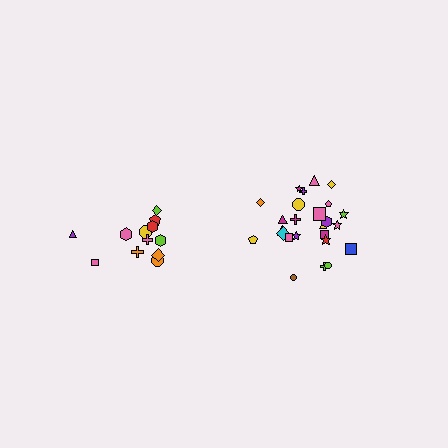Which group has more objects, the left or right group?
The right group.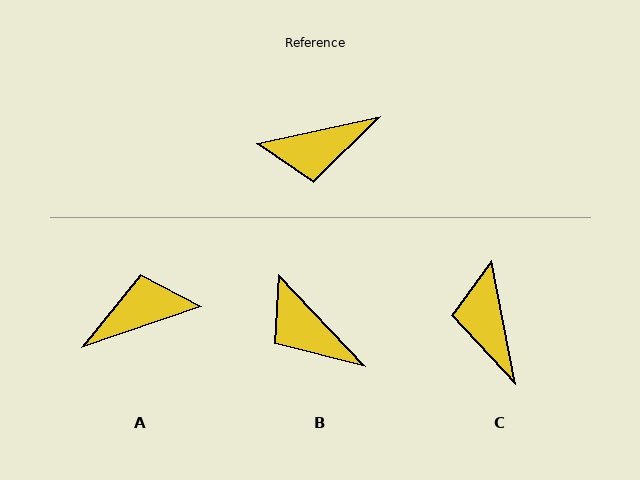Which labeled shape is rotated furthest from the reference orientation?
A, about 174 degrees away.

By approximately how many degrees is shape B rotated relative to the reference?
Approximately 59 degrees clockwise.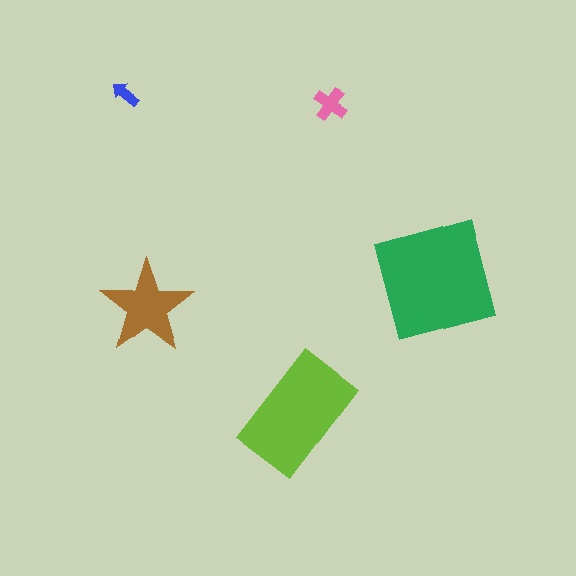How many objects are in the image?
There are 5 objects in the image.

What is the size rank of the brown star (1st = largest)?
3rd.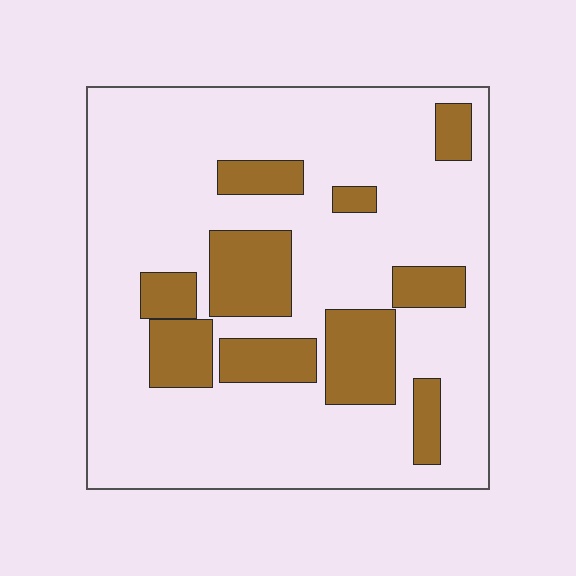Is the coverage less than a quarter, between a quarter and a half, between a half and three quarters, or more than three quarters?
Less than a quarter.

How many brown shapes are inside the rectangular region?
10.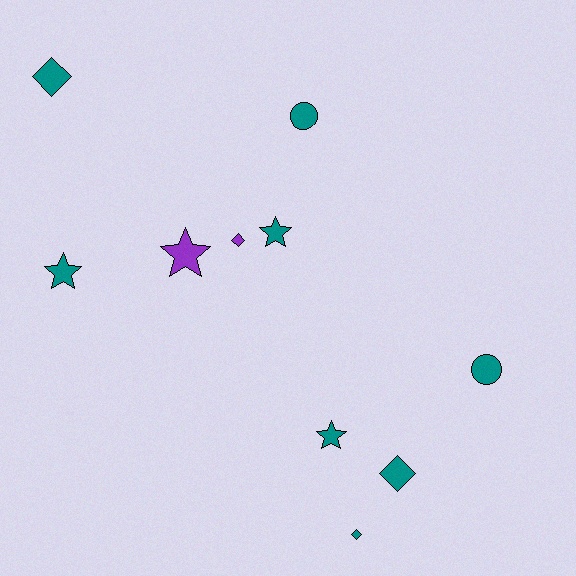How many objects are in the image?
There are 10 objects.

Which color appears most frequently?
Teal, with 8 objects.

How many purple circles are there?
There are no purple circles.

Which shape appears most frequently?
Diamond, with 4 objects.